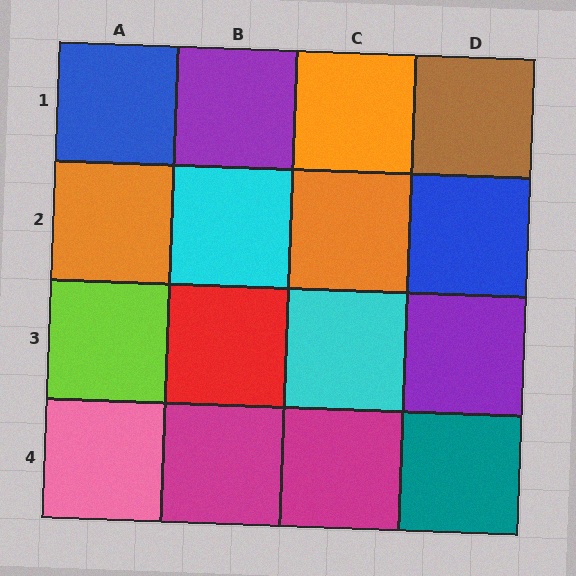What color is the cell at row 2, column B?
Cyan.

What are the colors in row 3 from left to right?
Lime, red, cyan, purple.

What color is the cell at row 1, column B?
Purple.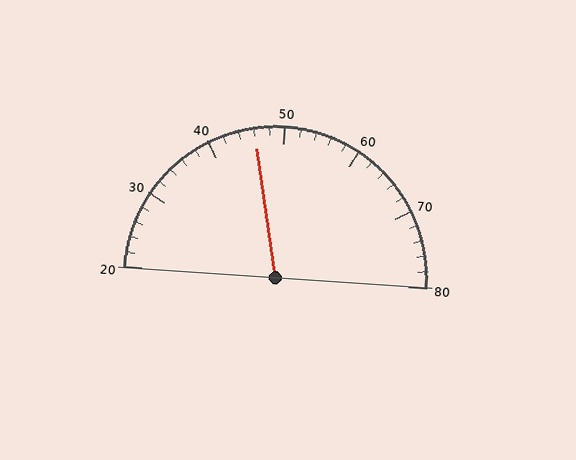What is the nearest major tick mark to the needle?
The nearest major tick mark is 50.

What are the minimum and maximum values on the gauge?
The gauge ranges from 20 to 80.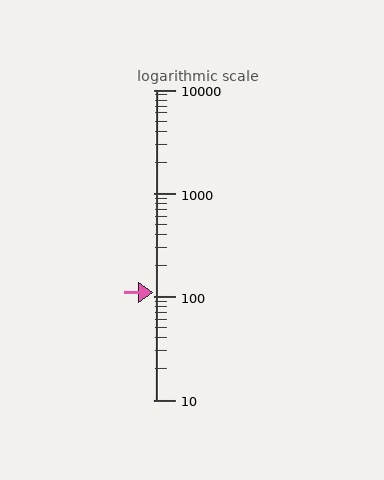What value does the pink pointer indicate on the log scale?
The pointer indicates approximately 110.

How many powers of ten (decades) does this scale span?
The scale spans 3 decades, from 10 to 10000.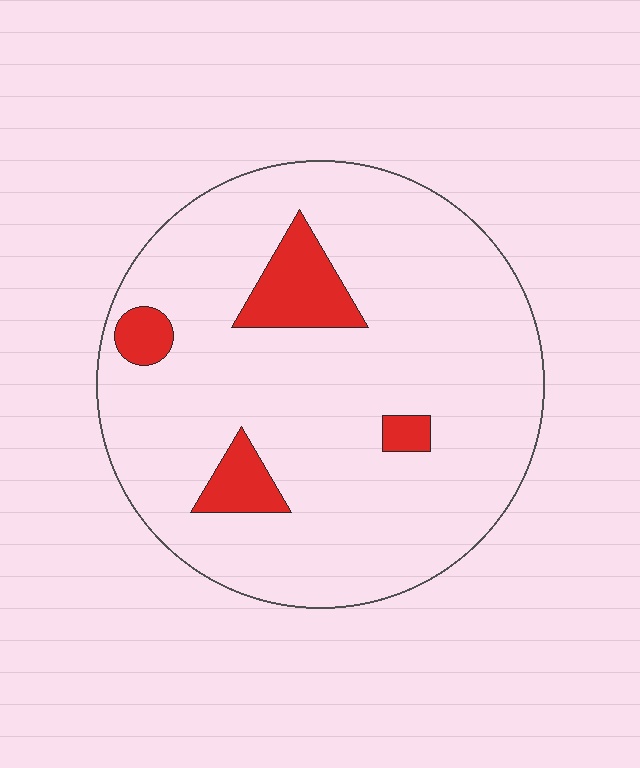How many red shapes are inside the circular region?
4.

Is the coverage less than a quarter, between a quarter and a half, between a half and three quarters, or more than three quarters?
Less than a quarter.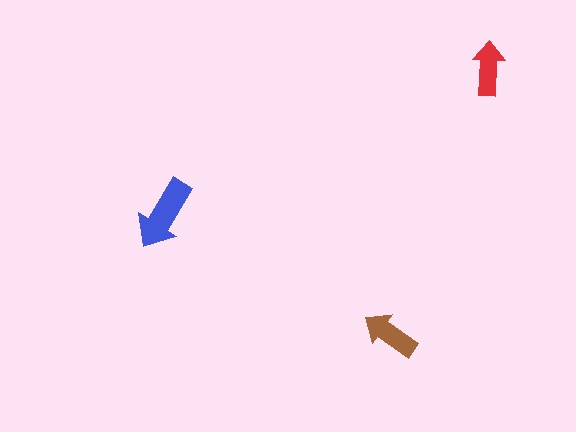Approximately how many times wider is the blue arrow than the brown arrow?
About 1.5 times wider.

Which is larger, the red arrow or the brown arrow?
The brown one.